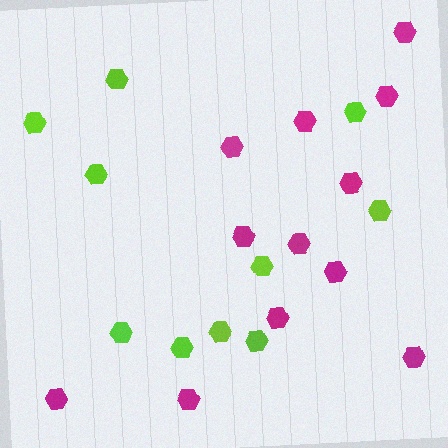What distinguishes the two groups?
There are 2 groups: one group of magenta hexagons (12) and one group of lime hexagons (10).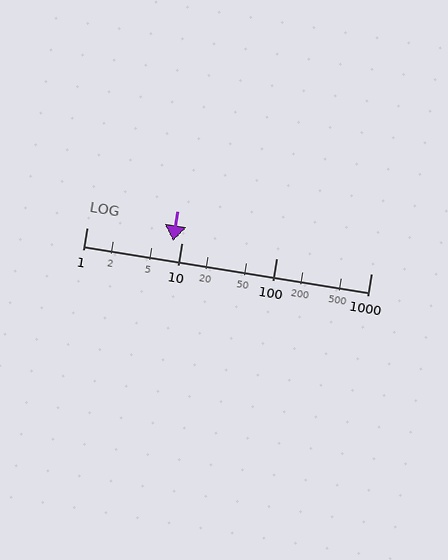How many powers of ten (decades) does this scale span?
The scale spans 3 decades, from 1 to 1000.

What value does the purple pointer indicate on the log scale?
The pointer indicates approximately 8.2.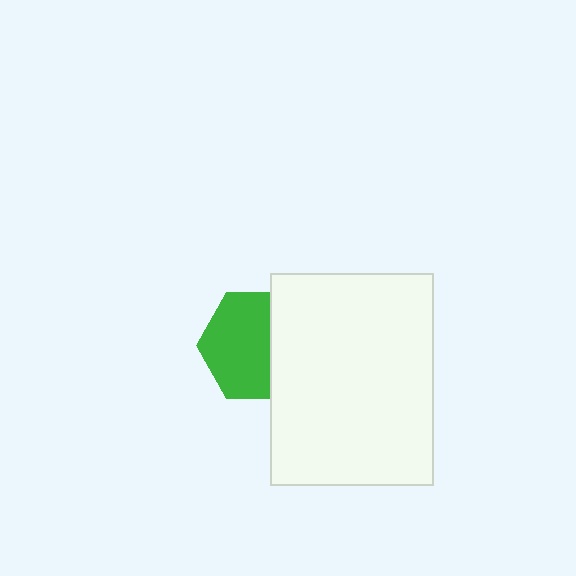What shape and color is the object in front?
The object in front is a white rectangle.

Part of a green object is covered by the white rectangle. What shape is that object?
It is a hexagon.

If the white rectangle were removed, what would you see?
You would see the complete green hexagon.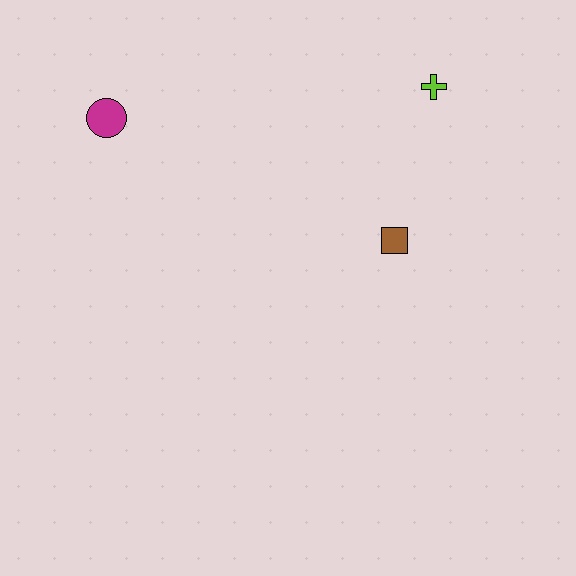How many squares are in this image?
There is 1 square.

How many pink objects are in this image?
There are no pink objects.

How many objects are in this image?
There are 3 objects.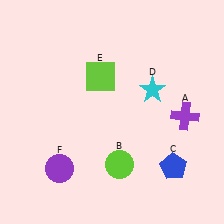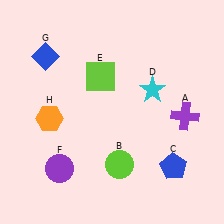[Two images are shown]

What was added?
A blue diamond (G), an orange hexagon (H) were added in Image 2.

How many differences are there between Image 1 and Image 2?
There are 2 differences between the two images.